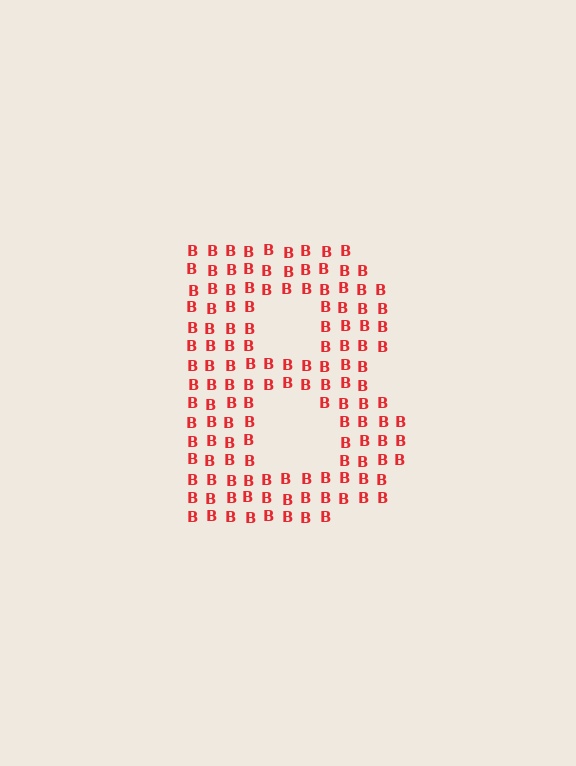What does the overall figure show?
The overall figure shows the letter B.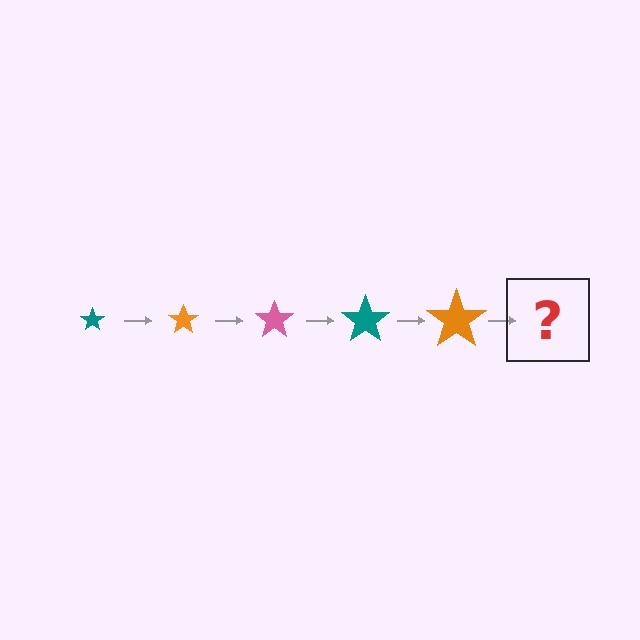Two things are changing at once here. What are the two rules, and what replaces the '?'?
The two rules are that the star grows larger each step and the color cycles through teal, orange, and pink. The '?' should be a pink star, larger than the previous one.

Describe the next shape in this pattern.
It should be a pink star, larger than the previous one.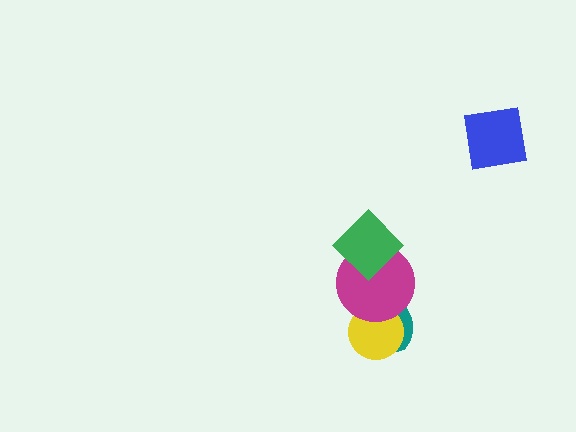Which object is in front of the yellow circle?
The magenta circle is in front of the yellow circle.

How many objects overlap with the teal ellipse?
2 objects overlap with the teal ellipse.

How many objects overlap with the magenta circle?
3 objects overlap with the magenta circle.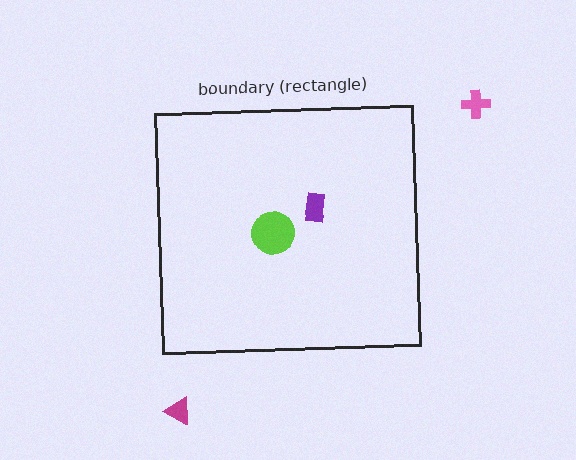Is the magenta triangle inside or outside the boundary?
Outside.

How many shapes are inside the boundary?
2 inside, 2 outside.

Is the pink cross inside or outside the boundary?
Outside.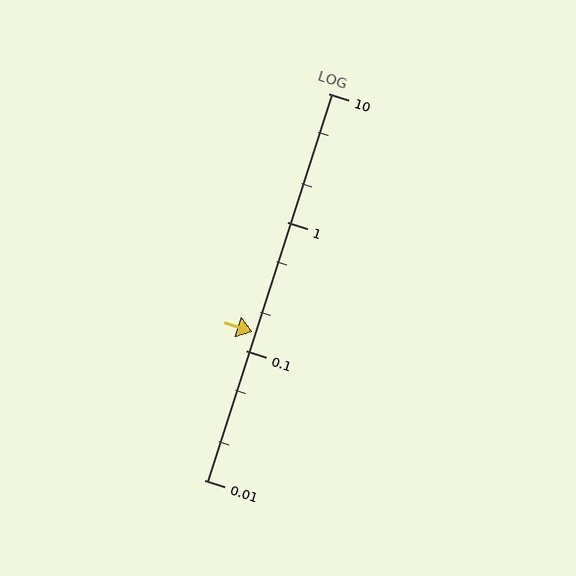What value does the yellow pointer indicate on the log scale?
The pointer indicates approximately 0.14.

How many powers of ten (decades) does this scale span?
The scale spans 3 decades, from 0.01 to 10.